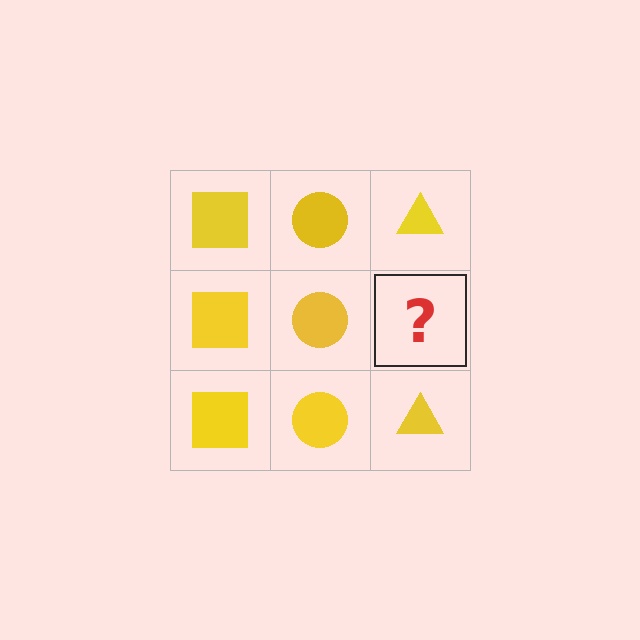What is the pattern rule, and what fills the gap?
The rule is that each column has a consistent shape. The gap should be filled with a yellow triangle.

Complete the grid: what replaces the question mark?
The question mark should be replaced with a yellow triangle.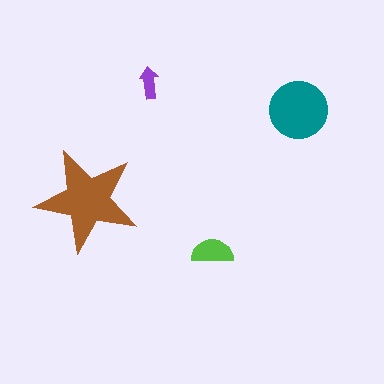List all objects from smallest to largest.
The purple arrow, the lime semicircle, the teal circle, the brown star.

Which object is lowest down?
The lime semicircle is bottommost.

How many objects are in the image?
There are 4 objects in the image.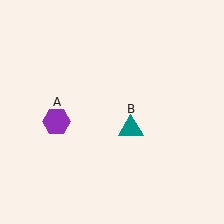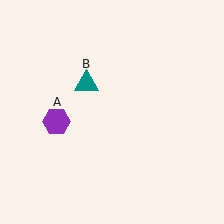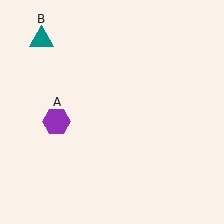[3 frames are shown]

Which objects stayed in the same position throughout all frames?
Purple hexagon (object A) remained stationary.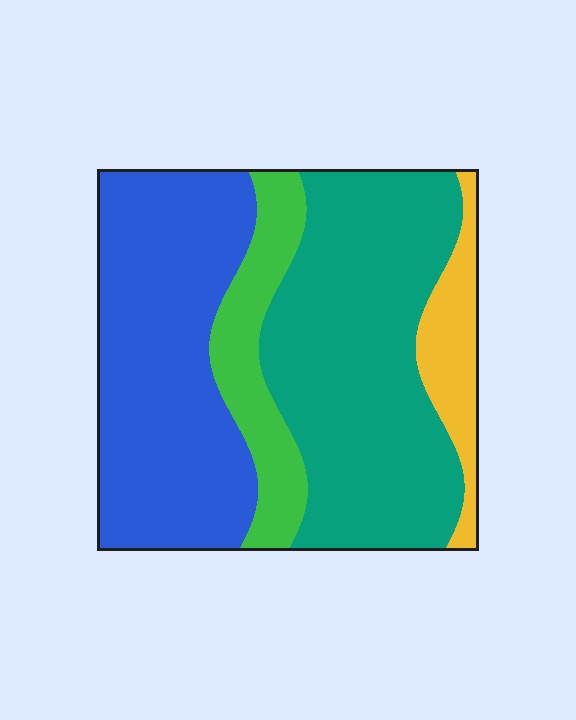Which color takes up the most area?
Teal, at roughly 40%.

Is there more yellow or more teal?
Teal.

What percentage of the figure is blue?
Blue takes up about three eighths (3/8) of the figure.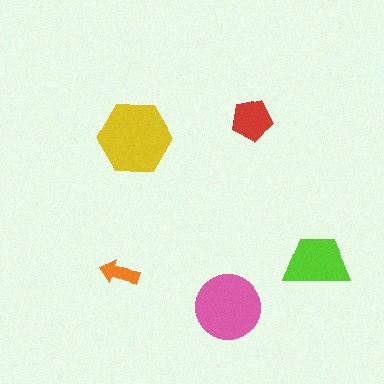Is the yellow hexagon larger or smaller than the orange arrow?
Larger.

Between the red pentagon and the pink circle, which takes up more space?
The pink circle.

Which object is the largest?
The yellow hexagon.